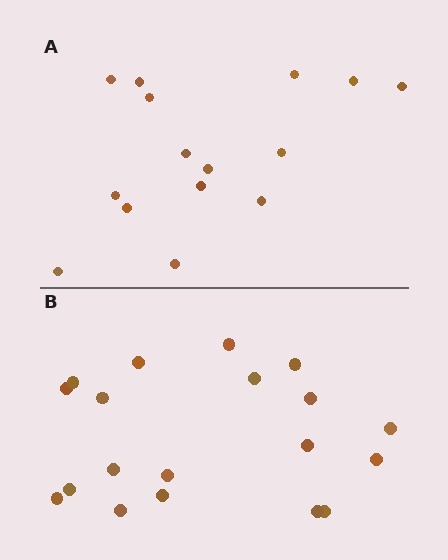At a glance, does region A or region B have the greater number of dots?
Region B (the bottom region) has more dots.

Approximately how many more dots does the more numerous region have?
Region B has about 4 more dots than region A.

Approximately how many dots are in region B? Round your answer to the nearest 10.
About 20 dots. (The exact count is 19, which rounds to 20.)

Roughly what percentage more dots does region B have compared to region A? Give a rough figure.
About 25% more.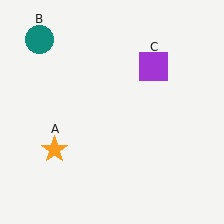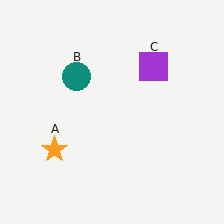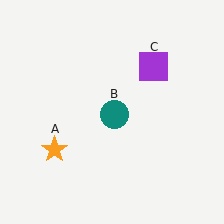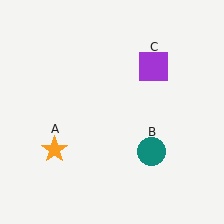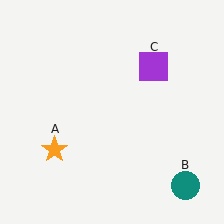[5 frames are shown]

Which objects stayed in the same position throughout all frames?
Orange star (object A) and purple square (object C) remained stationary.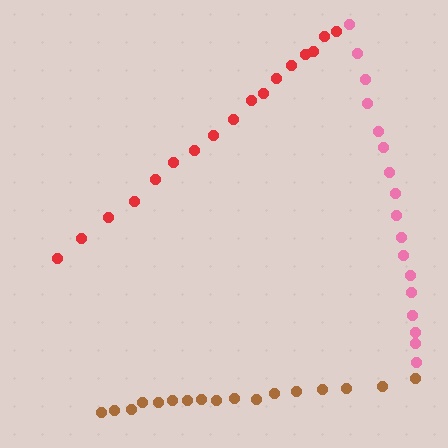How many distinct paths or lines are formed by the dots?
There are 3 distinct paths.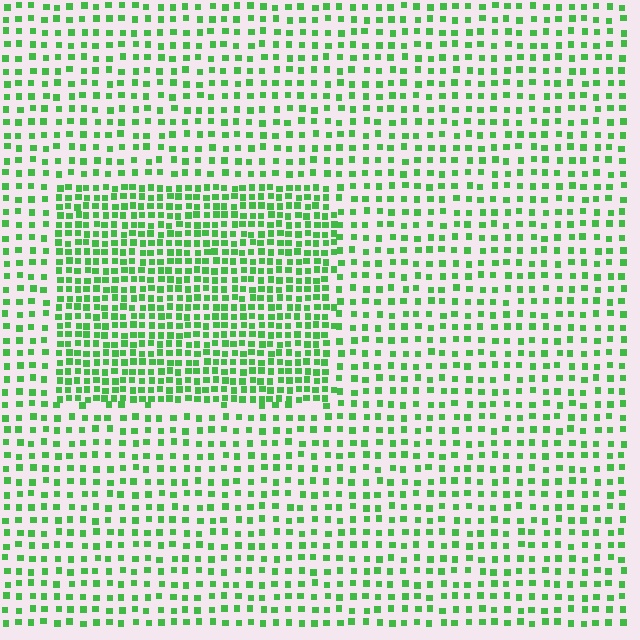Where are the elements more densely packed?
The elements are more densely packed inside the rectangle boundary.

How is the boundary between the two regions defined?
The boundary is defined by a change in element density (approximately 2.0x ratio). All elements are the same color, size, and shape.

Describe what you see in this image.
The image contains small green elements arranged at two different densities. A rectangle-shaped region is visible where the elements are more densely packed than the surrounding area.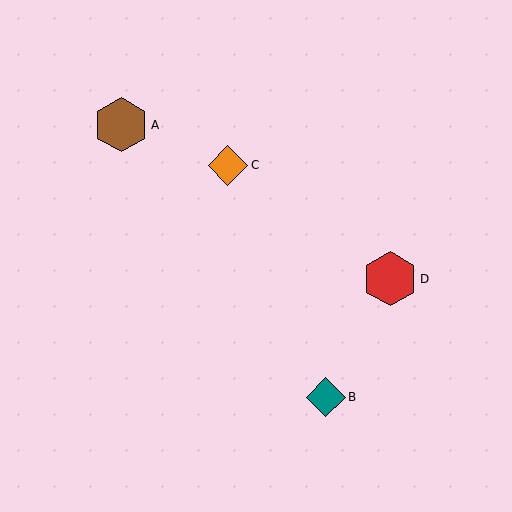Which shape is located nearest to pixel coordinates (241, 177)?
The orange diamond (labeled C) at (228, 165) is nearest to that location.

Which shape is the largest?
The brown hexagon (labeled A) is the largest.